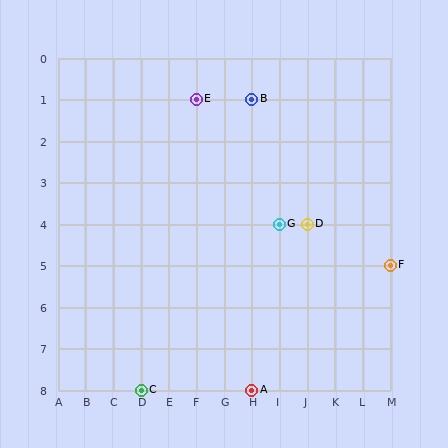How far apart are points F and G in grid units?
Points F and G are 4 columns and 1 row apart (about 4.1 grid units diagonally).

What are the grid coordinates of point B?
Point B is at grid coordinates (H, 1).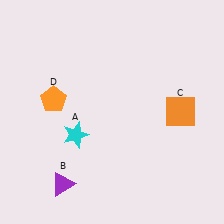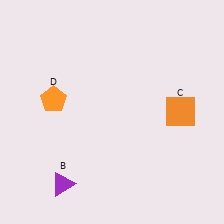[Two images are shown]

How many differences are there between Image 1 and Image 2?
There is 1 difference between the two images.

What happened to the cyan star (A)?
The cyan star (A) was removed in Image 2. It was in the bottom-left area of Image 1.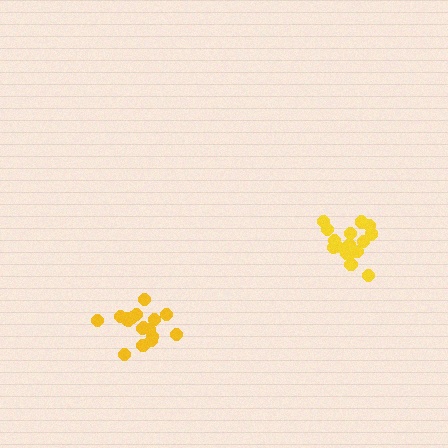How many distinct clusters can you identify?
There are 2 distinct clusters.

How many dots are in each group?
Group 1: 16 dots, Group 2: 17 dots (33 total).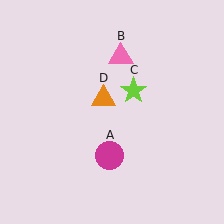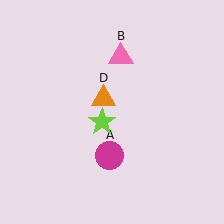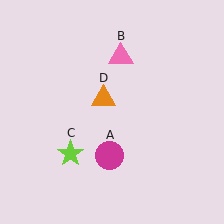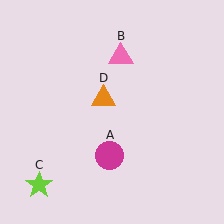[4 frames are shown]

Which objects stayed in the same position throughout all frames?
Magenta circle (object A) and pink triangle (object B) and orange triangle (object D) remained stationary.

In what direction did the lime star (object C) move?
The lime star (object C) moved down and to the left.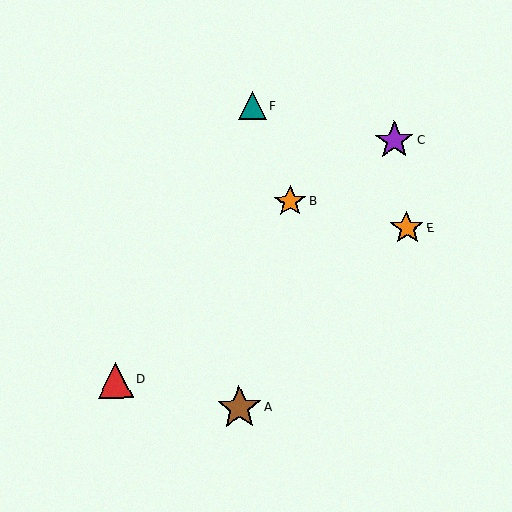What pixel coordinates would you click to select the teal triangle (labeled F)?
Click at (252, 106) to select the teal triangle F.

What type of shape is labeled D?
Shape D is a red triangle.